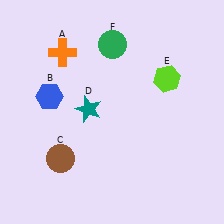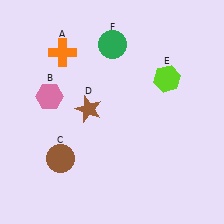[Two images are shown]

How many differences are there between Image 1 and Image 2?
There are 2 differences between the two images.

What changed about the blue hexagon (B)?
In Image 1, B is blue. In Image 2, it changed to pink.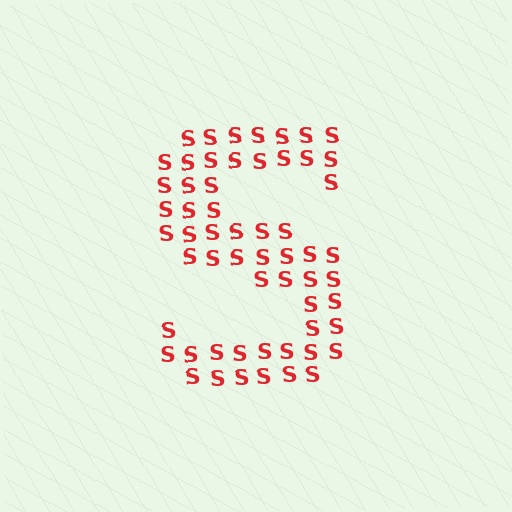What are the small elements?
The small elements are letter S's.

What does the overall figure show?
The overall figure shows the letter S.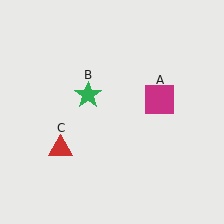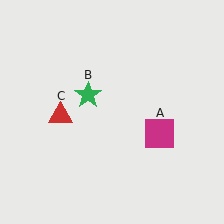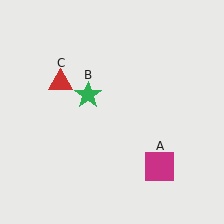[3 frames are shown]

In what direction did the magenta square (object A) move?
The magenta square (object A) moved down.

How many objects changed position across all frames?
2 objects changed position: magenta square (object A), red triangle (object C).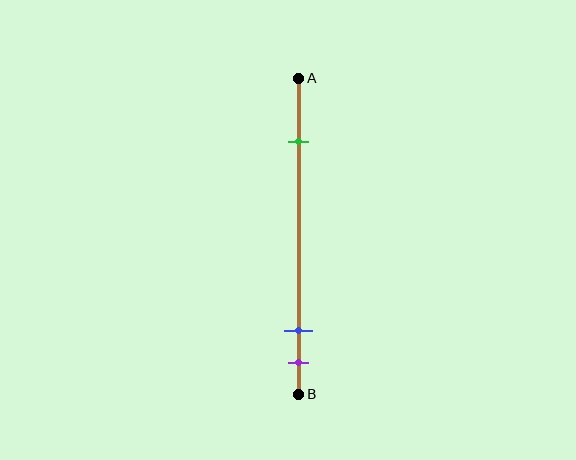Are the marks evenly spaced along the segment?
No, the marks are not evenly spaced.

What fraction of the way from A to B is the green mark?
The green mark is approximately 20% (0.2) of the way from A to B.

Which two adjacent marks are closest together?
The blue and purple marks are the closest adjacent pair.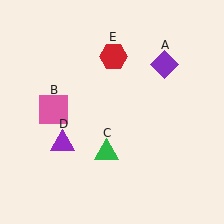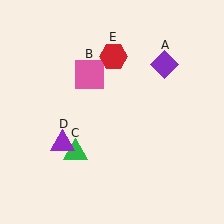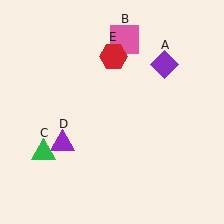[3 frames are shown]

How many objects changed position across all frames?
2 objects changed position: pink square (object B), green triangle (object C).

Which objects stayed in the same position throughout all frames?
Purple diamond (object A) and purple triangle (object D) and red hexagon (object E) remained stationary.